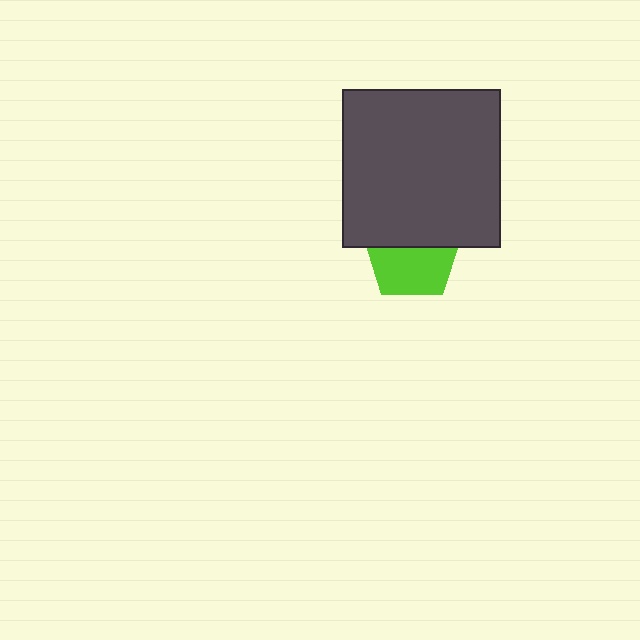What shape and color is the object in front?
The object in front is a dark gray square.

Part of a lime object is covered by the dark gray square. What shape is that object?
It is a pentagon.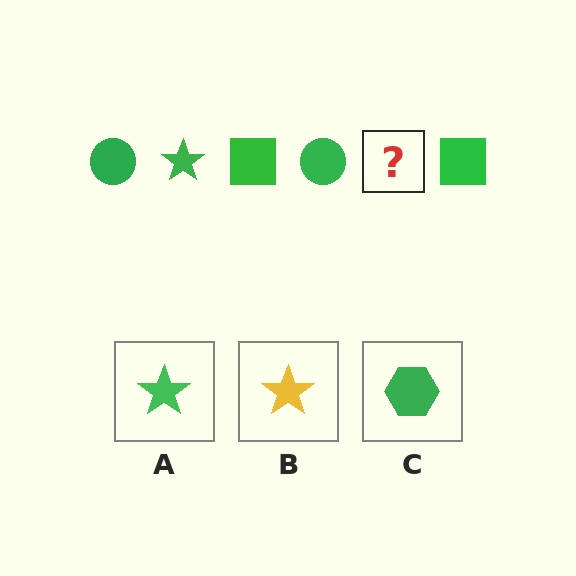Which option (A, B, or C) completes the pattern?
A.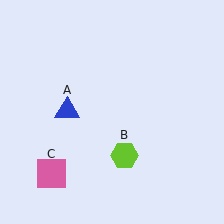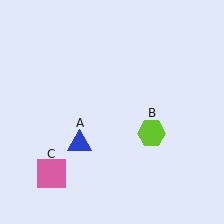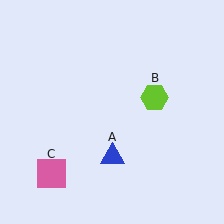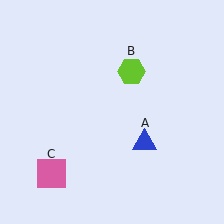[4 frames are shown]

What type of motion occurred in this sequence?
The blue triangle (object A), lime hexagon (object B) rotated counterclockwise around the center of the scene.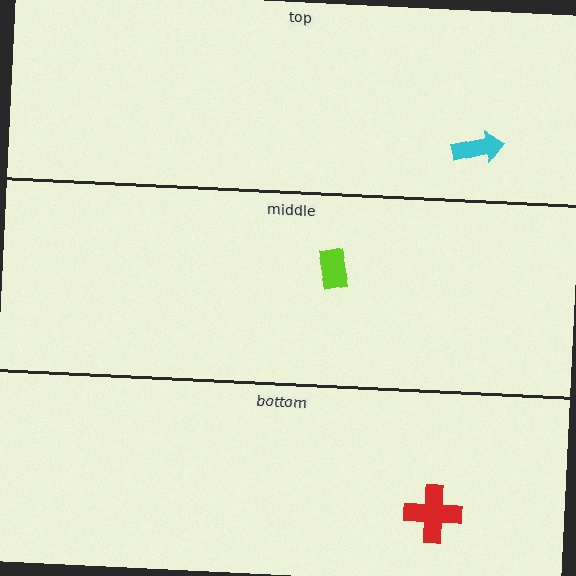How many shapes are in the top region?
1.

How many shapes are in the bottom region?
1.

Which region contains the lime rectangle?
The middle region.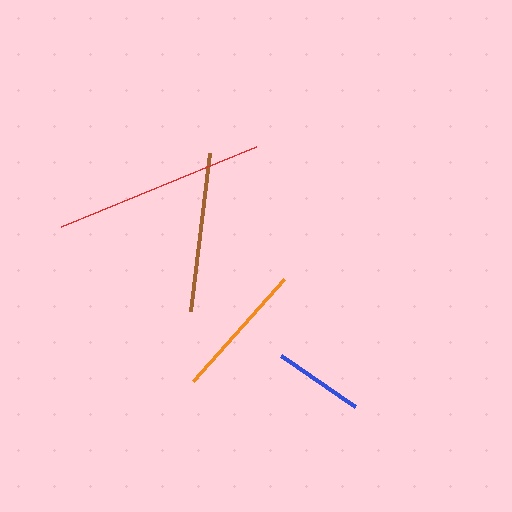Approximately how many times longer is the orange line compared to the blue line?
The orange line is approximately 1.5 times the length of the blue line.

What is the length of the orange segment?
The orange segment is approximately 136 pixels long.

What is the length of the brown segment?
The brown segment is approximately 158 pixels long.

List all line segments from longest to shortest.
From longest to shortest: red, brown, orange, blue.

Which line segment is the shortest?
The blue line is the shortest at approximately 90 pixels.